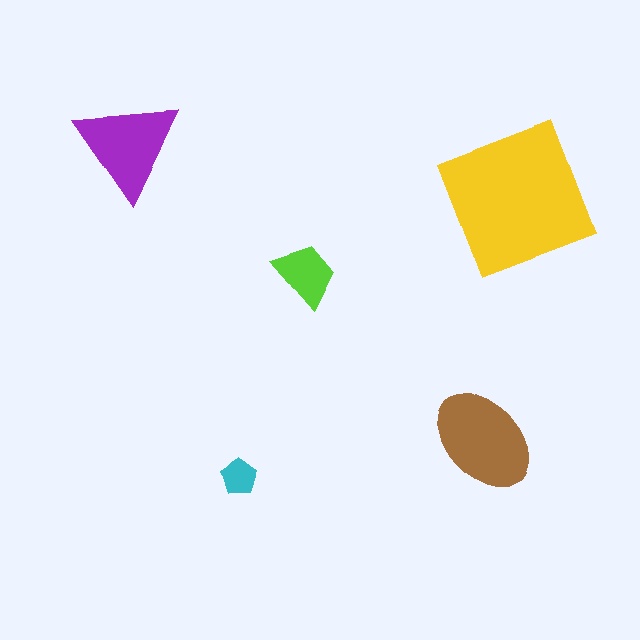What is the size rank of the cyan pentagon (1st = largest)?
5th.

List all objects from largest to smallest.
The yellow square, the brown ellipse, the purple triangle, the lime trapezoid, the cyan pentagon.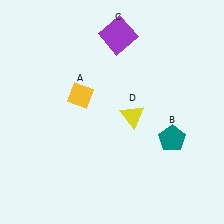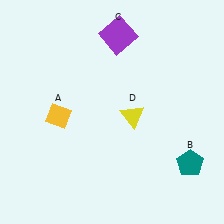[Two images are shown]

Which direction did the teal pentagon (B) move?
The teal pentagon (B) moved down.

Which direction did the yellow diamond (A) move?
The yellow diamond (A) moved left.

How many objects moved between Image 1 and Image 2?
2 objects moved between the two images.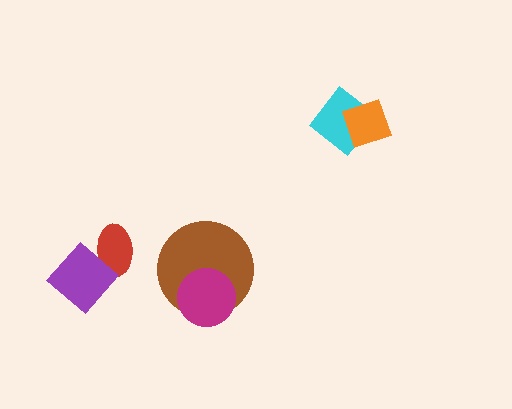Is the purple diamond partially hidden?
No, no other shape covers it.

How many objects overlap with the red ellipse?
1 object overlaps with the red ellipse.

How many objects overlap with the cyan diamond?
1 object overlaps with the cyan diamond.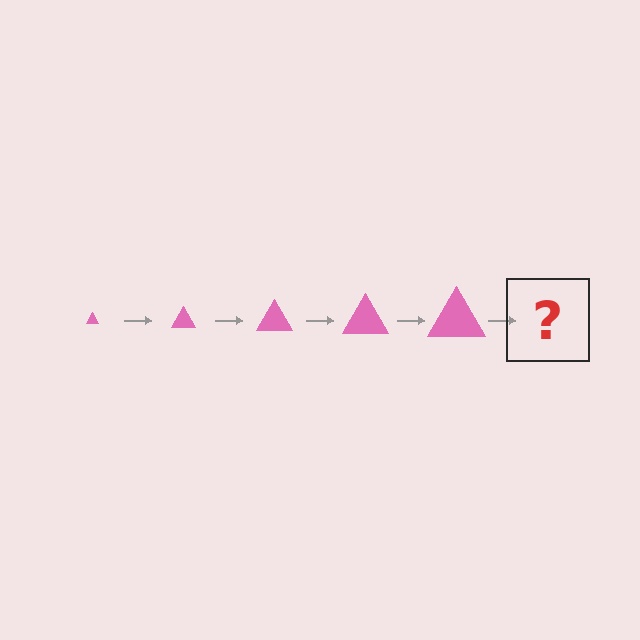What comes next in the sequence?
The next element should be a pink triangle, larger than the previous one.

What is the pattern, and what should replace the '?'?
The pattern is that the triangle gets progressively larger each step. The '?' should be a pink triangle, larger than the previous one.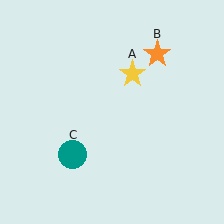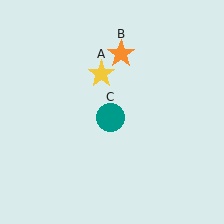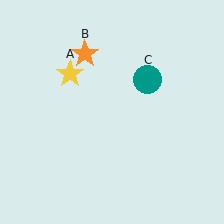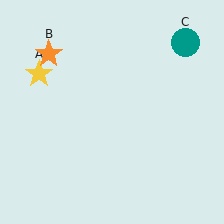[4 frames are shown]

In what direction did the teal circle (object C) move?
The teal circle (object C) moved up and to the right.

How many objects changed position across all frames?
3 objects changed position: yellow star (object A), orange star (object B), teal circle (object C).